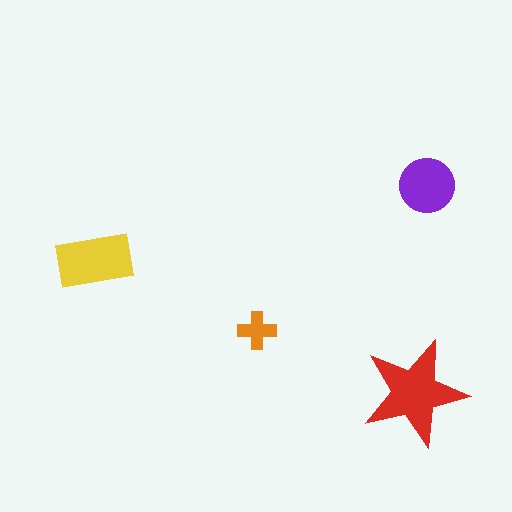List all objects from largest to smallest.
The red star, the yellow rectangle, the purple circle, the orange cross.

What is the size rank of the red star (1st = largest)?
1st.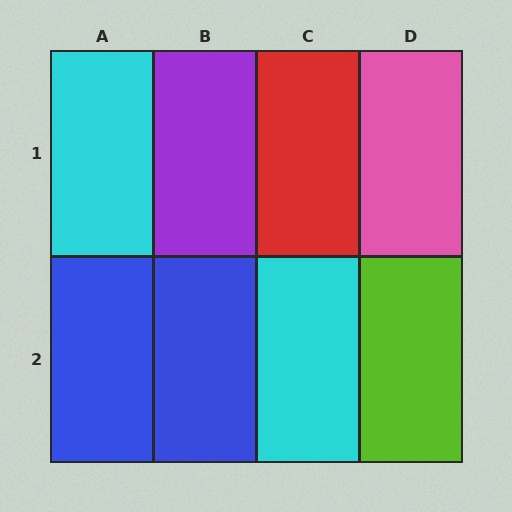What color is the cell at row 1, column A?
Cyan.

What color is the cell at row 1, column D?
Pink.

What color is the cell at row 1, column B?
Purple.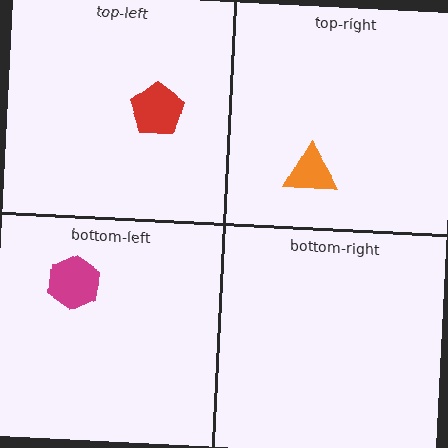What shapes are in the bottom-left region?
The magenta hexagon.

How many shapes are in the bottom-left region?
1.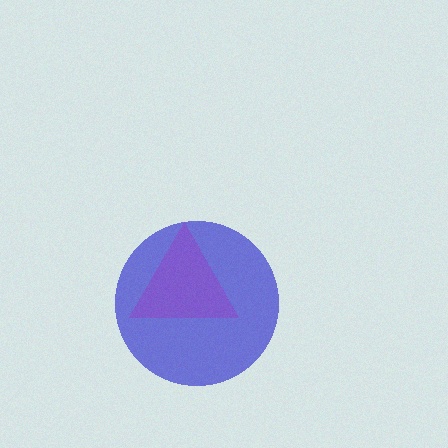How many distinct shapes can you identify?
There are 2 distinct shapes: a blue circle, a purple triangle.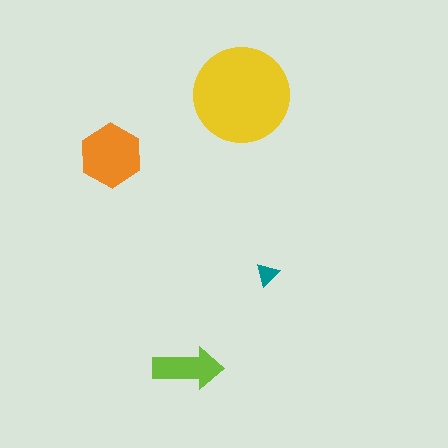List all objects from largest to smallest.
The yellow circle, the orange hexagon, the lime arrow, the teal triangle.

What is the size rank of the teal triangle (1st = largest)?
4th.